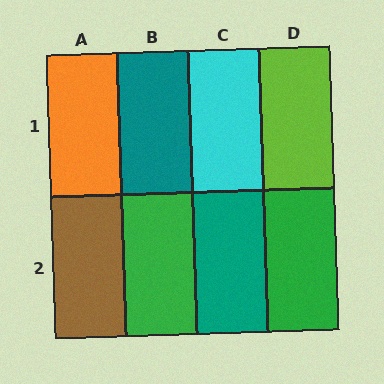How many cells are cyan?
1 cell is cyan.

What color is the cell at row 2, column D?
Green.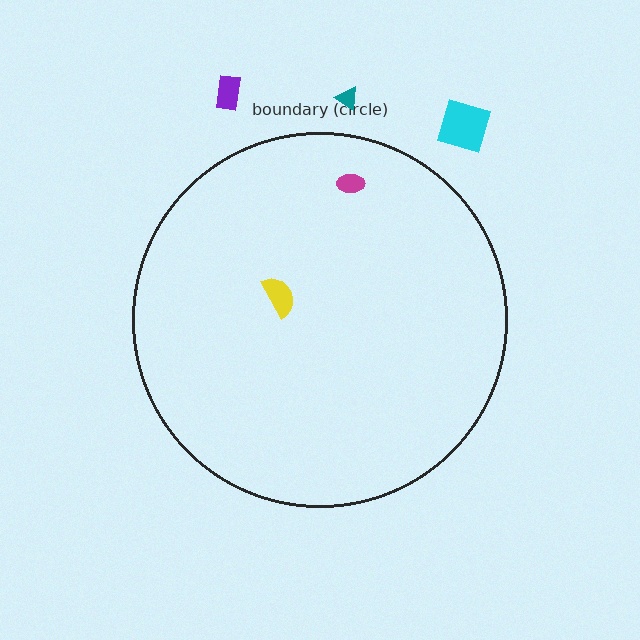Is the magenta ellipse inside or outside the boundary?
Inside.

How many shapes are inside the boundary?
2 inside, 3 outside.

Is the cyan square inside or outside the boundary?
Outside.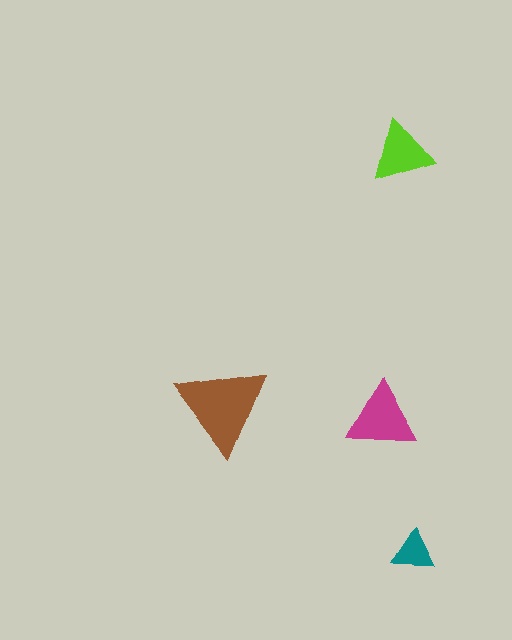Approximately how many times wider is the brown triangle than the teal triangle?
About 2 times wider.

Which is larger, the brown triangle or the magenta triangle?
The brown one.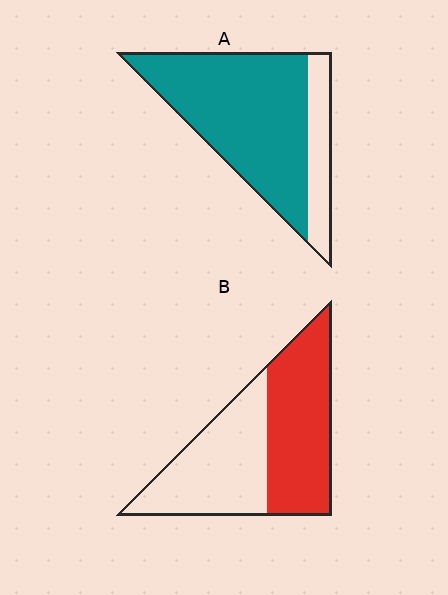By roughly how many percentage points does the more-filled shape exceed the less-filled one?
By roughly 30 percentage points (A over B).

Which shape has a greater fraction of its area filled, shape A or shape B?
Shape A.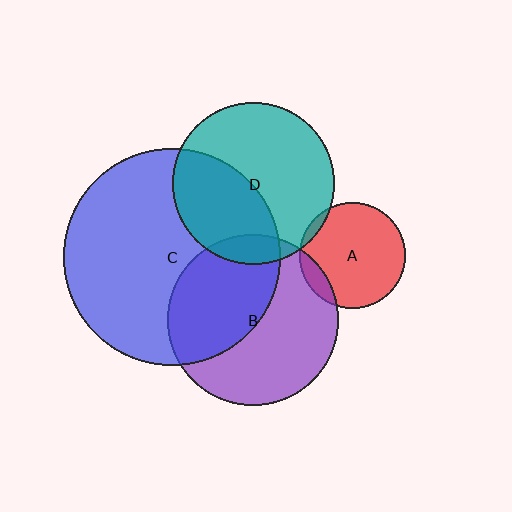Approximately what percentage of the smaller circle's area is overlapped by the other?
Approximately 40%.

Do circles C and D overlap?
Yes.